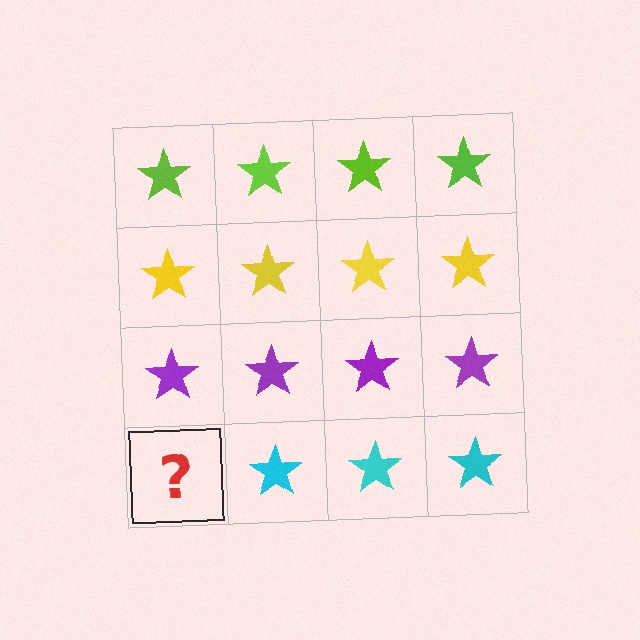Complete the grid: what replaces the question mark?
The question mark should be replaced with a cyan star.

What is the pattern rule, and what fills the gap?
The rule is that each row has a consistent color. The gap should be filled with a cyan star.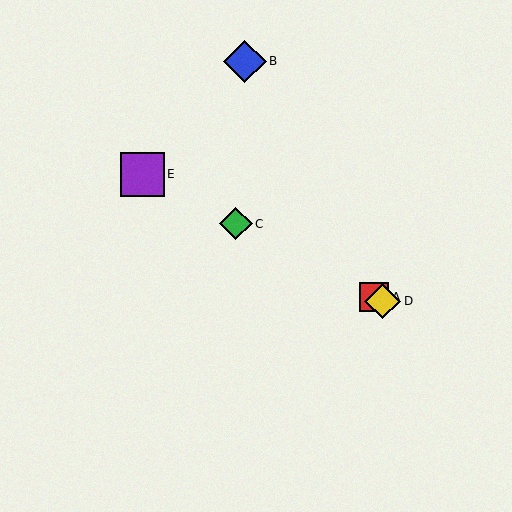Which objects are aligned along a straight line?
Objects A, C, D, E are aligned along a straight line.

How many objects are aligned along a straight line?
4 objects (A, C, D, E) are aligned along a straight line.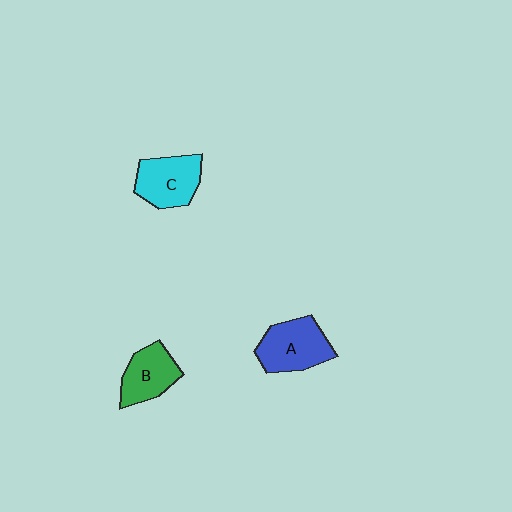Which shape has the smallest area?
Shape B (green).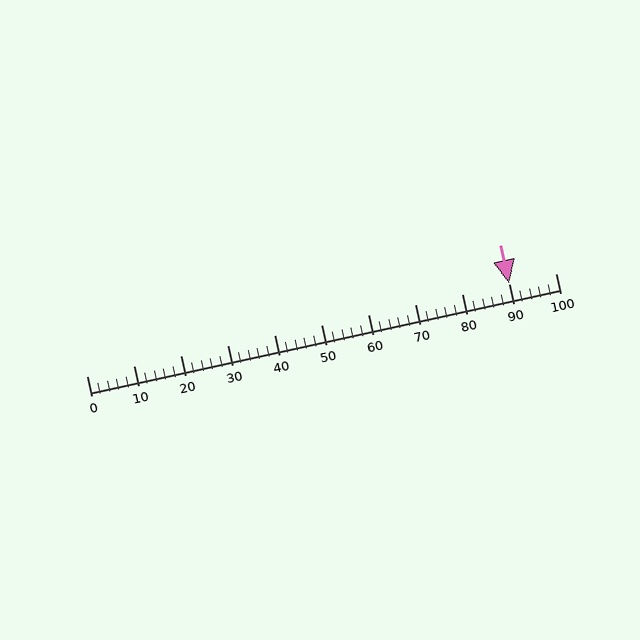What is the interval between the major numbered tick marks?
The major tick marks are spaced 10 units apart.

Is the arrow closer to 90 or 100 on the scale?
The arrow is closer to 90.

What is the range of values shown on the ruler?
The ruler shows values from 0 to 100.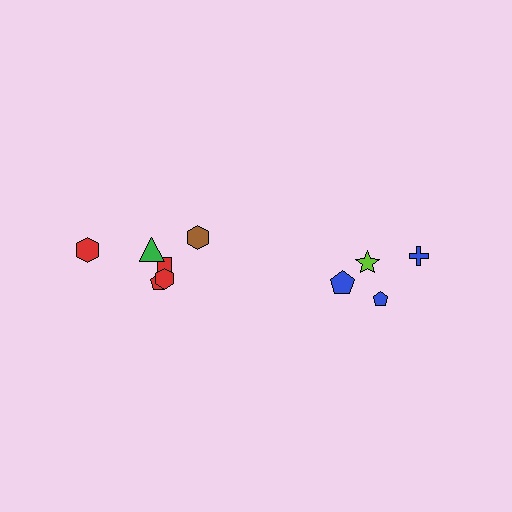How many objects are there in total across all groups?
There are 10 objects.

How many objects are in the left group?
There are 6 objects.